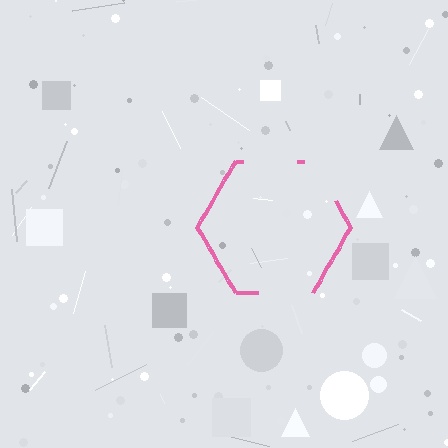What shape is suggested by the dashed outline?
The dashed outline suggests a hexagon.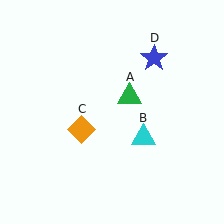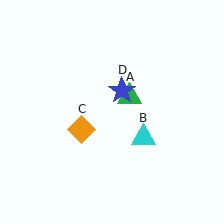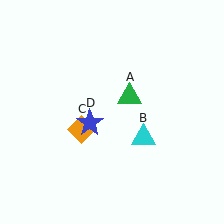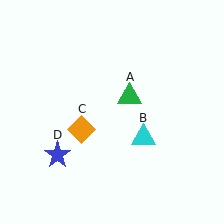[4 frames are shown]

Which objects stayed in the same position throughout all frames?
Green triangle (object A) and cyan triangle (object B) and orange diamond (object C) remained stationary.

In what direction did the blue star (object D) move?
The blue star (object D) moved down and to the left.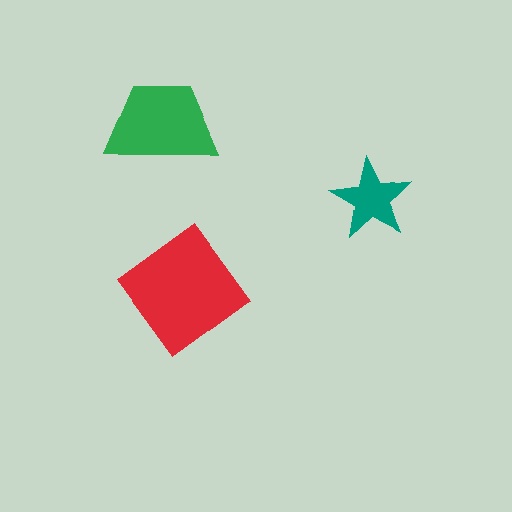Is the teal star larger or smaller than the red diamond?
Smaller.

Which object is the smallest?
The teal star.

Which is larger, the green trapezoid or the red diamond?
The red diamond.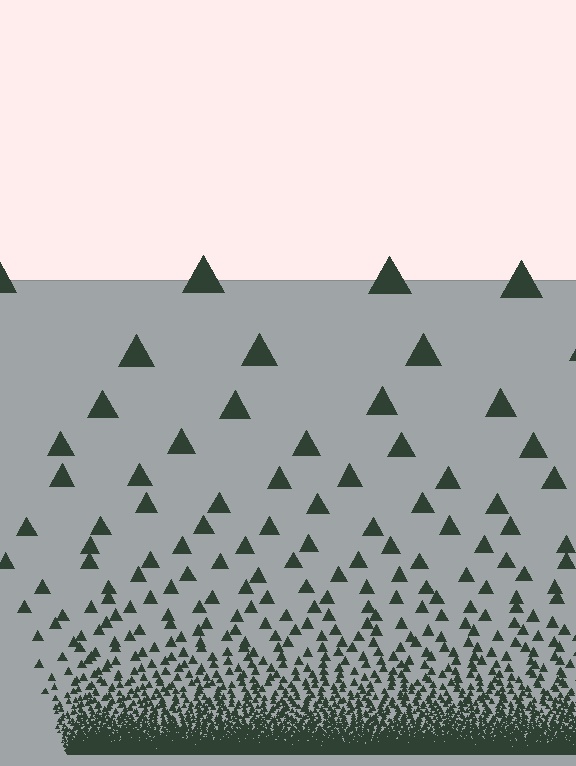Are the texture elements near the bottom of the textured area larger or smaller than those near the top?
Smaller. The gradient is inverted — elements near the bottom are smaller and denser.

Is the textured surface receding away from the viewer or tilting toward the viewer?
The surface appears to tilt toward the viewer. Texture elements get larger and sparser toward the top.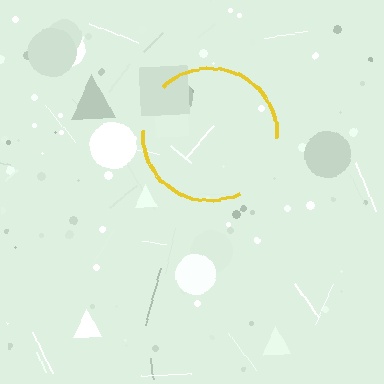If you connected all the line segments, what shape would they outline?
They would outline a circle.